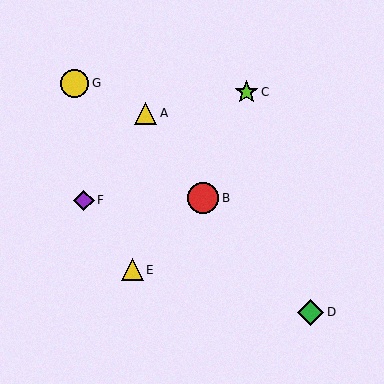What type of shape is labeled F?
Shape F is a purple diamond.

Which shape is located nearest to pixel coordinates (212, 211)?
The red circle (labeled B) at (203, 198) is nearest to that location.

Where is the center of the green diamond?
The center of the green diamond is at (310, 312).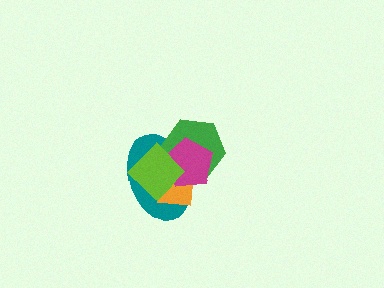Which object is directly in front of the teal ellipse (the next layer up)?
The orange rectangle is directly in front of the teal ellipse.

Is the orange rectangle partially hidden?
Yes, it is partially covered by another shape.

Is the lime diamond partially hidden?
No, no other shape covers it.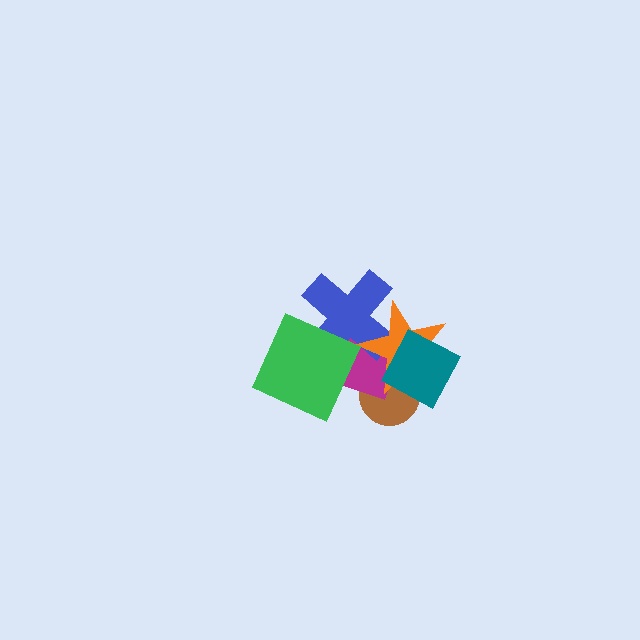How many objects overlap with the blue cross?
3 objects overlap with the blue cross.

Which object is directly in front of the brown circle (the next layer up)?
The magenta rectangle is directly in front of the brown circle.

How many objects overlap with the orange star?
4 objects overlap with the orange star.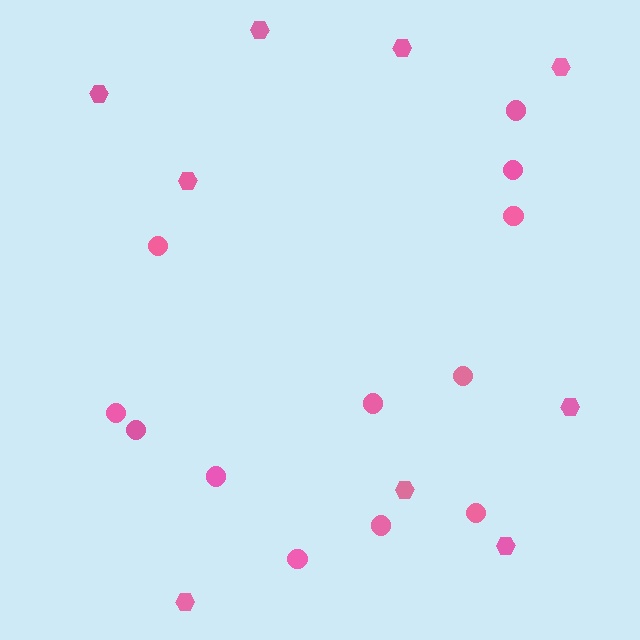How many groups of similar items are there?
There are 2 groups: one group of circles (12) and one group of hexagons (9).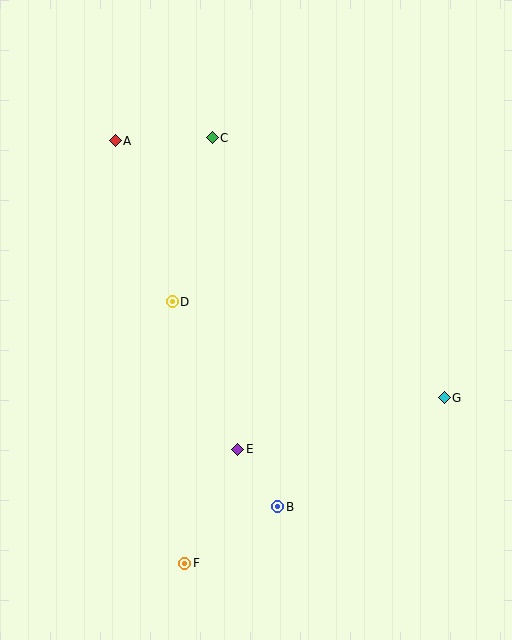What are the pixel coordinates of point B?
Point B is at (278, 507).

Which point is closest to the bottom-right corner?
Point G is closest to the bottom-right corner.